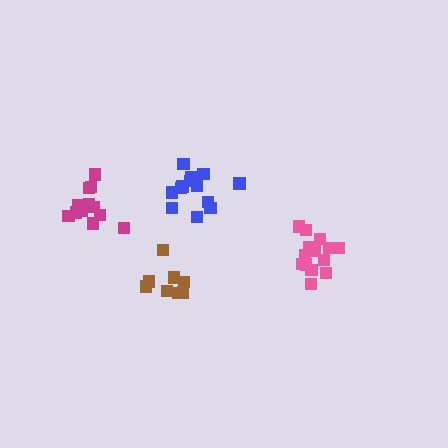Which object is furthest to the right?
The pink cluster is rightmost.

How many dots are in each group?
Group 1: 8 dots, Group 2: 14 dots, Group 3: 14 dots, Group 4: 13 dots (49 total).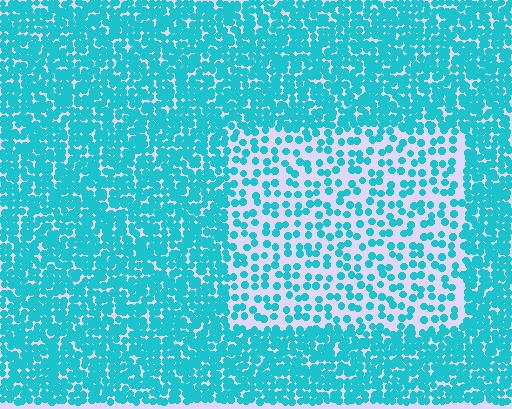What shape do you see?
I see a rectangle.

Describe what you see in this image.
The image contains small cyan elements arranged at two different densities. A rectangle-shaped region is visible where the elements are less densely packed than the surrounding area.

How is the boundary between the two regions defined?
The boundary is defined by a change in element density (approximately 2.4x ratio). All elements are the same color, size, and shape.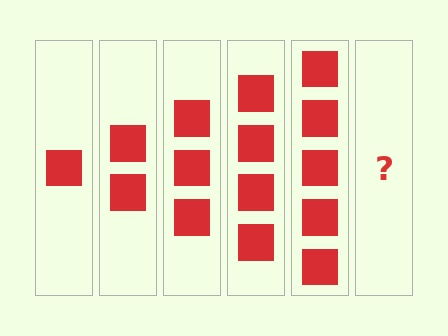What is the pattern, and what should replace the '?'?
The pattern is that each step adds one more square. The '?' should be 6 squares.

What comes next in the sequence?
The next element should be 6 squares.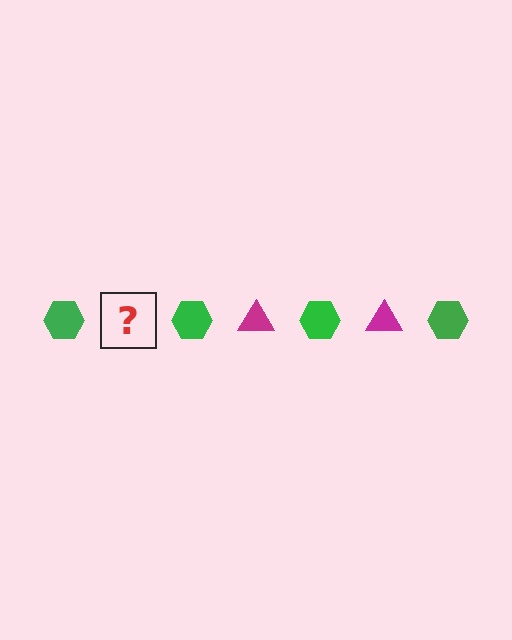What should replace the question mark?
The question mark should be replaced with a magenta triangle.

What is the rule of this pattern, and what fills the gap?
The rule is that the pattern alternates between green hexagon and magenta triangle. The gap should be filled with a magenta triangle.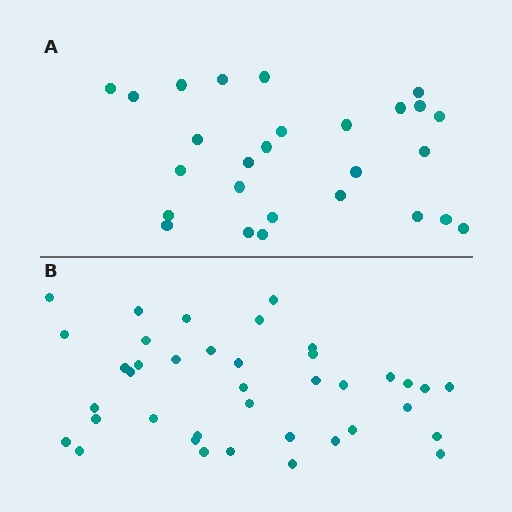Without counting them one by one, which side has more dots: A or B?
Region B (the bottom region) has more dots.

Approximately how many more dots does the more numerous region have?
Region B has roughly 12 or so more dots than region A.